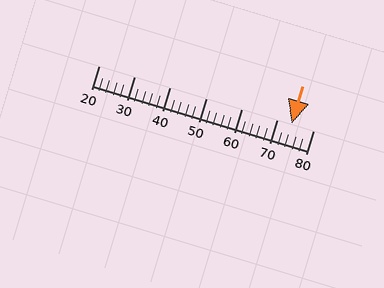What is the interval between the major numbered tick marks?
The major tick marks are spaced 10 units apart.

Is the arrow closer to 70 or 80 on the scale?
The arrow is closer to 70.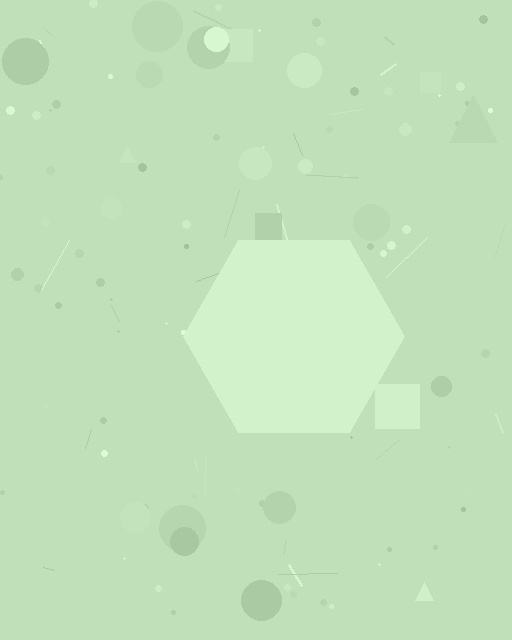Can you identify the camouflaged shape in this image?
The camouflaged shape is a hexagon.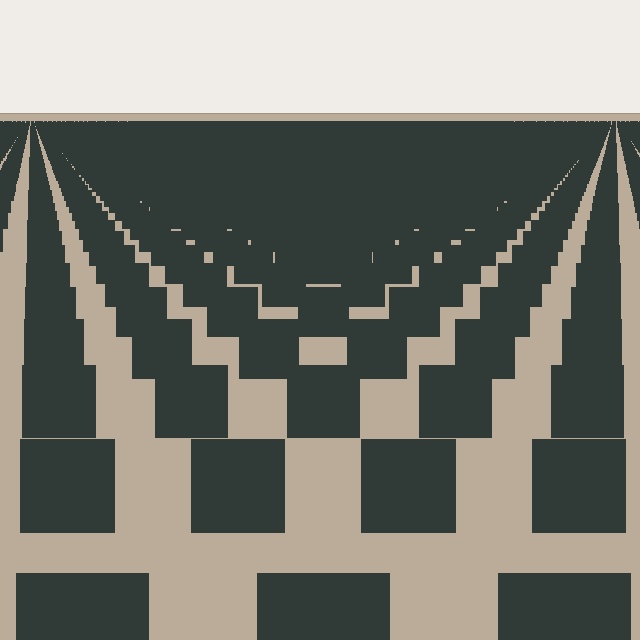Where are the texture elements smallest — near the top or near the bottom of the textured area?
Near the top.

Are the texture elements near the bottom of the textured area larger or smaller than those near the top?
Larger. Near the bottom, elements are closer to the viewer and appear at a bigger on-screen size.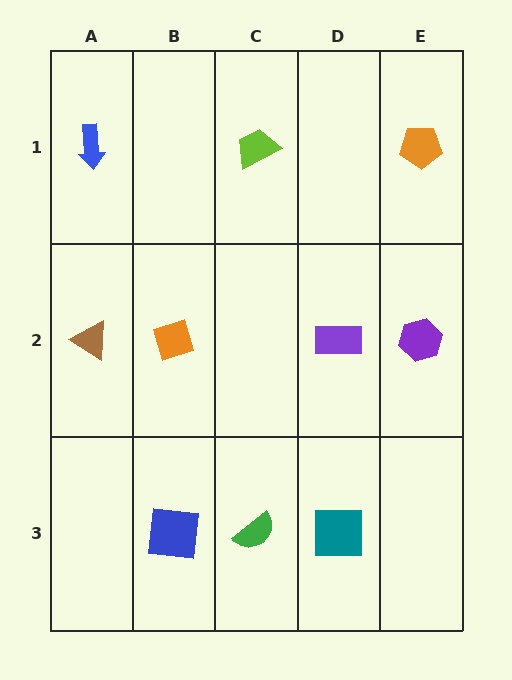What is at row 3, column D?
A teal square.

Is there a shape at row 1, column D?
No, that cell is empty.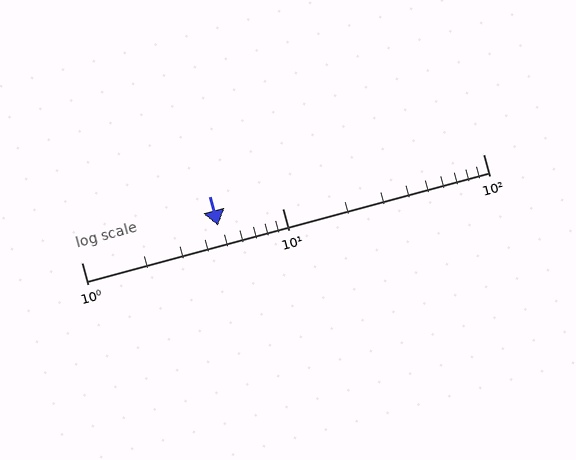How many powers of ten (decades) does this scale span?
The scale spans 2 decades, from 1 to 100.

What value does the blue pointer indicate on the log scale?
The pointer indicates approximately 4.8.